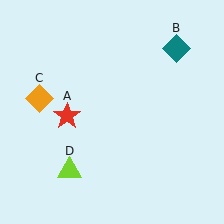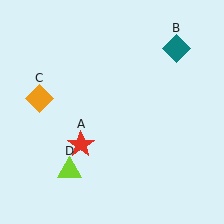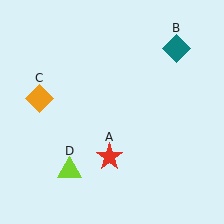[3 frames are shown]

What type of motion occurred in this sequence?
The red star (object A) rotated counterclockwise around the center of the scene.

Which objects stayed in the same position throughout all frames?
Teal diamond (object B) and orange diamond (object C) and lime triangle (object D) remained stationary.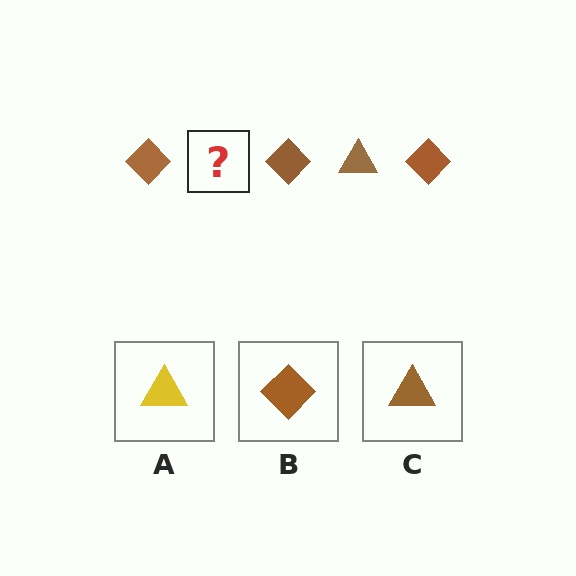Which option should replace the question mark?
Option C.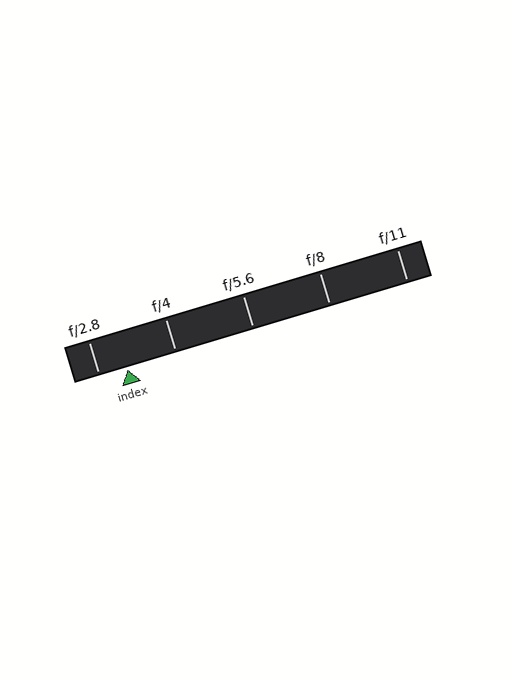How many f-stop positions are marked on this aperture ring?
There are 5 f-stop positions marked.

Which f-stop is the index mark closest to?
The index mark is closest to f/2.8.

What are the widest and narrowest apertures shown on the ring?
The widest aperture shown is f/2.8 and the narrowest is f/11.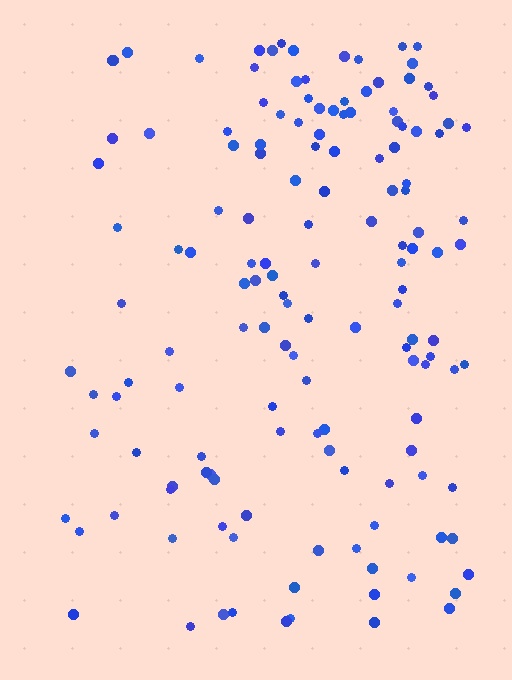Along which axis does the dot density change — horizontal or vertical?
Horizontal.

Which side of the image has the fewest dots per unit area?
The left.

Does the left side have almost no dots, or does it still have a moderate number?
Still a moderate number, just noticeably fewer than the right.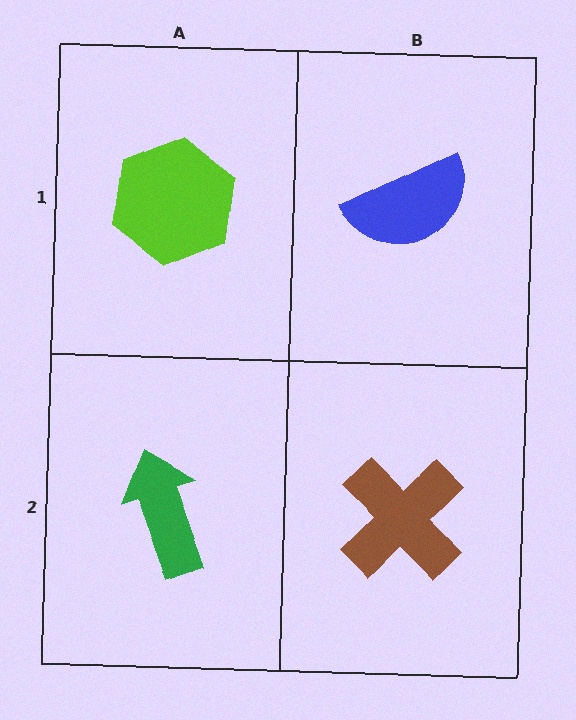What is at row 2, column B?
A brown cross.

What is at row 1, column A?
A lime hexagon.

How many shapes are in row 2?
2 shapes.